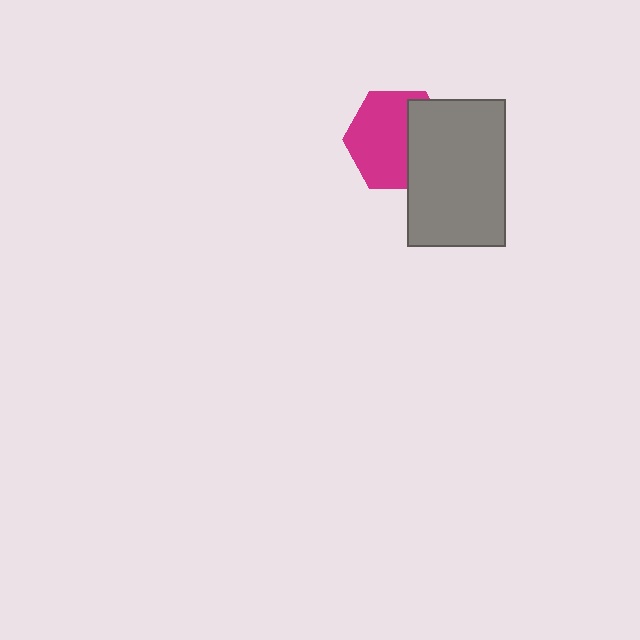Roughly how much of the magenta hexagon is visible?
About half of it is visible (roughly 64%).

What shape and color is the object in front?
The object in front is a gray rectangle.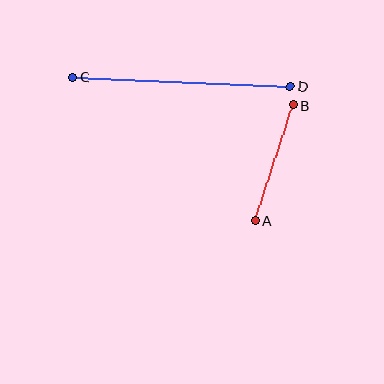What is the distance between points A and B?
The distance is approximately 121 pixels.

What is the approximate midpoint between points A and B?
The midpoint is at approximately (274, 163) pixels.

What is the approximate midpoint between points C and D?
The midpoint is at approximately (181, 82) pixels.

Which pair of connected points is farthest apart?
Points C and D are farthest apart.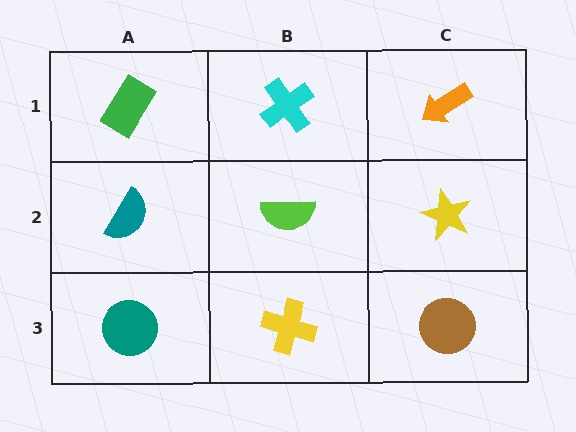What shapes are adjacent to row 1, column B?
A lime semicircle (row 2, column B), a green rectangle (row 1, column A), an orange arrow (row 1, column C).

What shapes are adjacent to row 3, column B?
A lime semicircle (row 2, column B), a teal circle (row 3, column A), a brown circle (row 3, column C).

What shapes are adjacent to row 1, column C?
A yellow star (row 2, column C), a cyan cross (row 1, column B).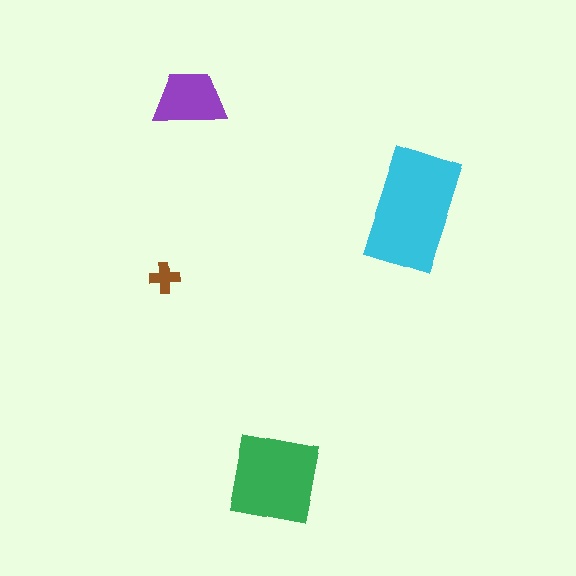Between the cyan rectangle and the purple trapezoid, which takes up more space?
The cyan rectangle.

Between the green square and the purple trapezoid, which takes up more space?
The green square.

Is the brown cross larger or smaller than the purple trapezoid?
Smaller.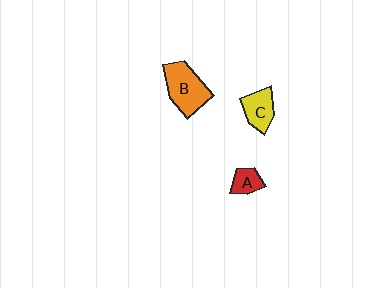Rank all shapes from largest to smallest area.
From largest to smallest: B (orange), C (yellow), A (red).